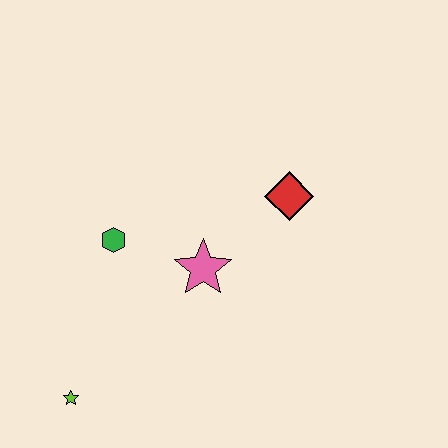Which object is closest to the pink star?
The green hexagon is closest to the pink star.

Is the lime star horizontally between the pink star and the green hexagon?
No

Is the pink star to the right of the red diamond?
No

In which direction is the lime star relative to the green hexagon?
The lime star is below the green hexagon.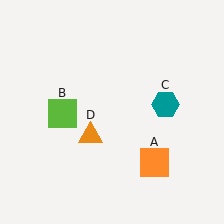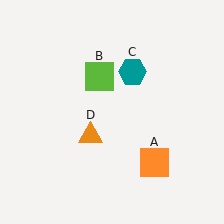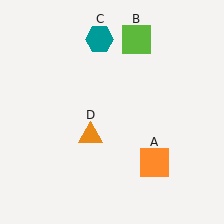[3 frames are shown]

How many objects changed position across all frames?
2 objects changed position: lime square (object B), teal hexagon (object C).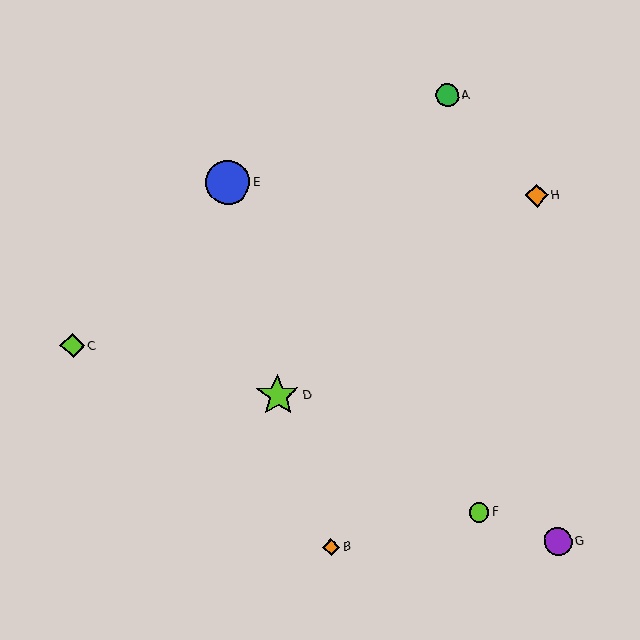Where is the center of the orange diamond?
The center of the orange diamond is at (537, 195).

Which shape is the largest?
The blue circle (labeled E) is the largest.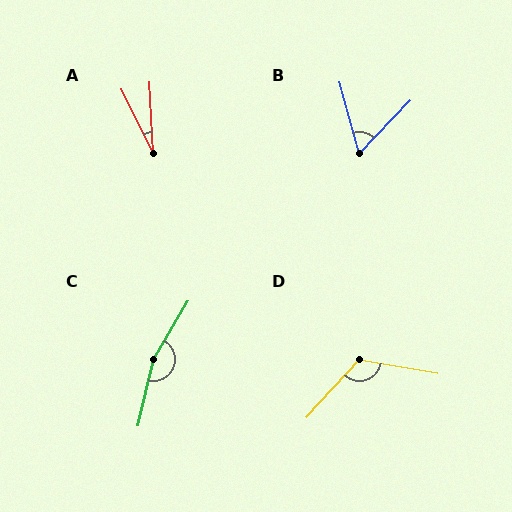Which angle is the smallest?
A, at approximately 24 degrees.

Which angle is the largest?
C, at approximately 163 degrees.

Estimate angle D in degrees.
Approximately 123 degrees.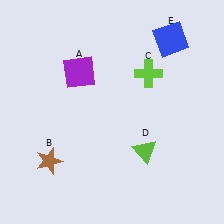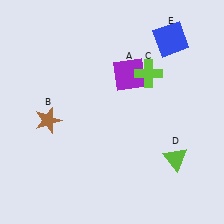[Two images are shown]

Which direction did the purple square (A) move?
The purple square (A) moved right.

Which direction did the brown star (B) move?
The brown star (B) moved up.